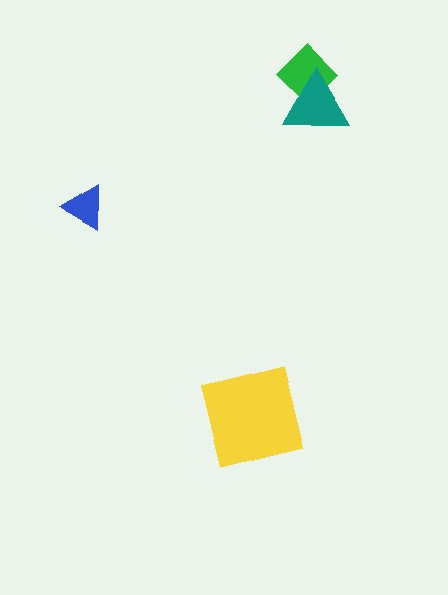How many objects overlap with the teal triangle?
1 object overlaps with the teal triangle.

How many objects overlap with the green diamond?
1 object overlaps with the green diamond.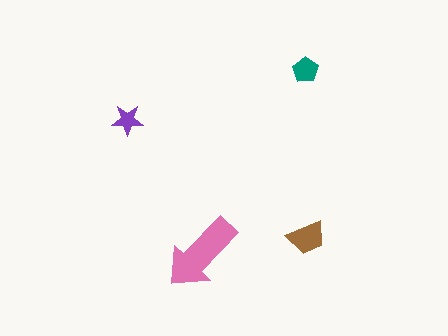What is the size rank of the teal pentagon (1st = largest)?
3rd.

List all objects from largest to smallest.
The pink arrow, the brown trapezoid, the teal pentagon, the purple star.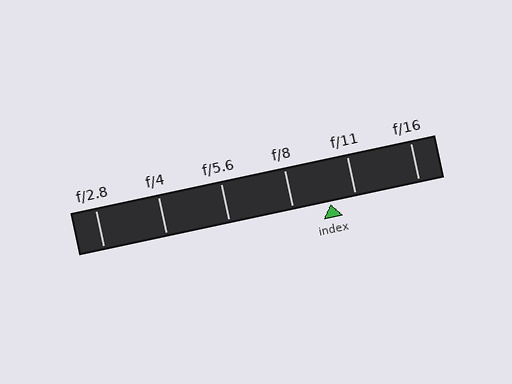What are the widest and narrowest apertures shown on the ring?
The widest aperture shown is f/2.8 and the narrowest is f/16.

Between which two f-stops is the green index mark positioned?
The index mark is between f/8 and f/11.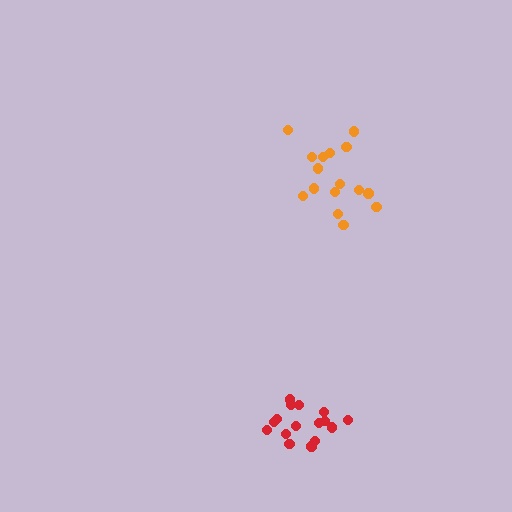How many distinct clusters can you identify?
There are 2 distinct clusters.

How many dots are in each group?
Group 1: 16 dots, Group 2: 16 dots (32 total).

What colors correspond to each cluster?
The clusters are colored: red, orange.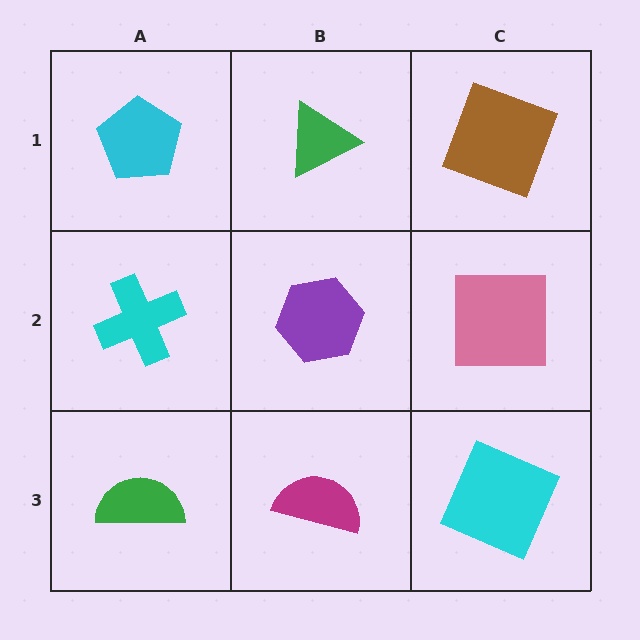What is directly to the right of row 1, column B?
A brown square.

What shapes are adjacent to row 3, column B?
A purple hexagon (row 2, column B), a green semicircle (row 3, column A), a cyan square (row 3, column C).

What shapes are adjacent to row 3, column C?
A pink square (row 2, column C), a magenta semicircle (row 3, column B).